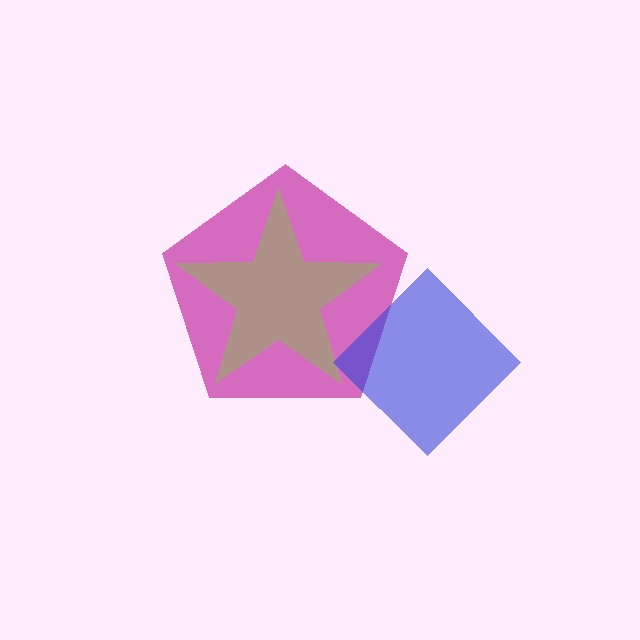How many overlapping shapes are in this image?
There are 3 overlapping shapes in the image.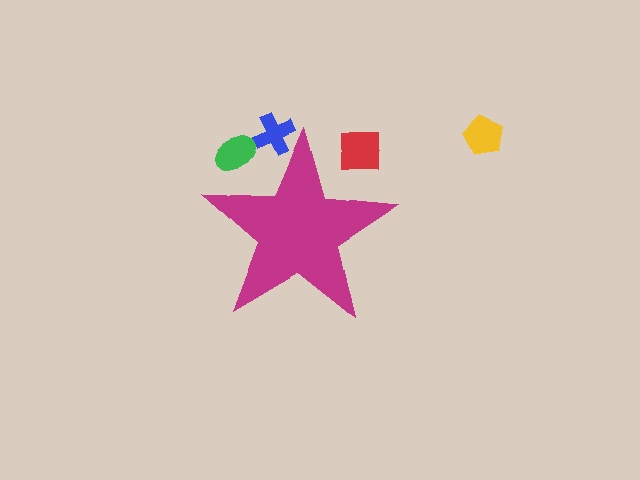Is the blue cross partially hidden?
Yes, the blue cross is partially hidden behind the magenta star.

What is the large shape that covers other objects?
A magenta star.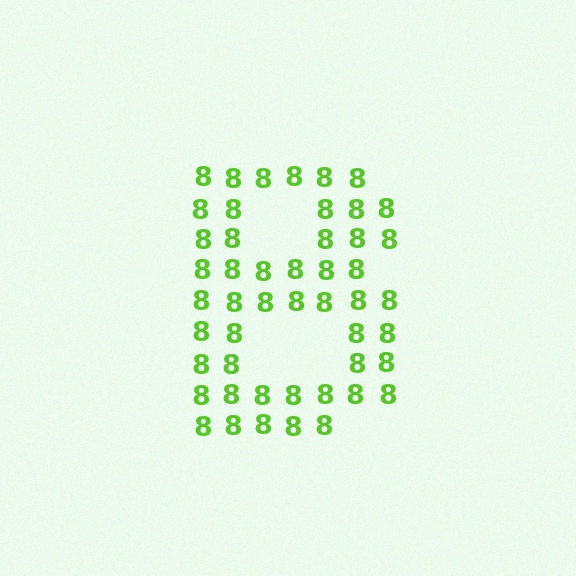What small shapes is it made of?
It is made of small digit 8's.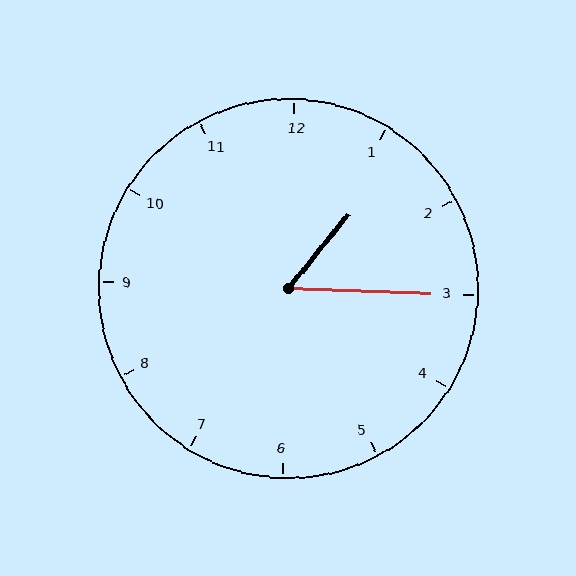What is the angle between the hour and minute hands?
Approximately 52 degrees.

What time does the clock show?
1:15.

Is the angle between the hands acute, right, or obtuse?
It is acute.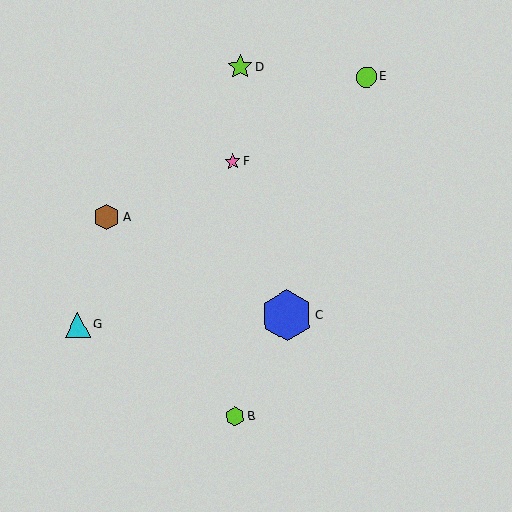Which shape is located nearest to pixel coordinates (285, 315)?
The blue hexagon (labeled C) at (287, 316) is nearest to that location.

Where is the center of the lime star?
The center of the lime star is at (240, 67).